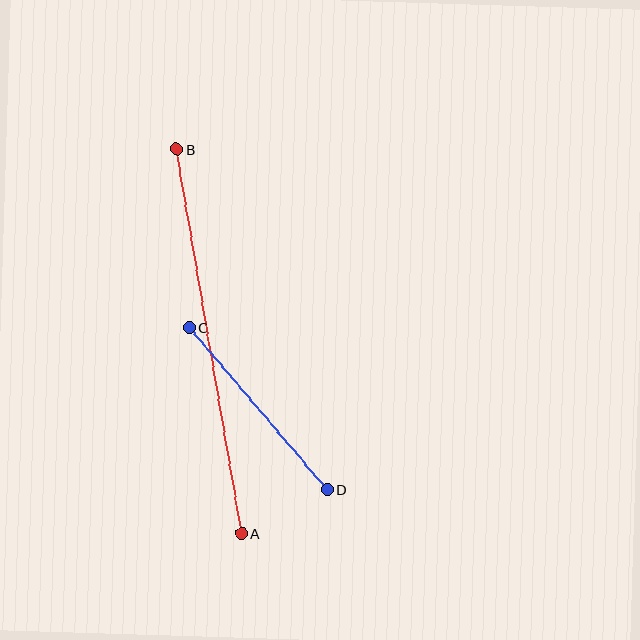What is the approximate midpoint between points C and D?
The midpoint is at approximately (258, 409) pixels.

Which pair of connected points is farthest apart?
Points A and B are farthest apart.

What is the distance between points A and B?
The distance is approximately 390 pixels.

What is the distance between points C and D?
The distance is approximately 213 pixels.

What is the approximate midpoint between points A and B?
The midpoint is at approximately (209, 341) pixels.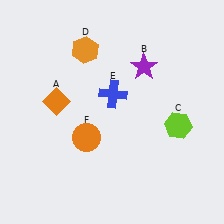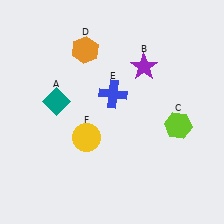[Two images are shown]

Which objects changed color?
A changed from orange to teal. F changed from orange to yellow.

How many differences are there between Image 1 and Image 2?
There are 2 differences between the two images.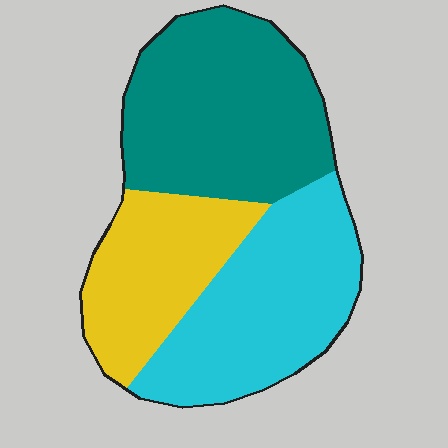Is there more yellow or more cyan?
Cyan.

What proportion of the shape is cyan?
Cyan covers 35% of the shape.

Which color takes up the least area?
Yellow, at roughly 25%.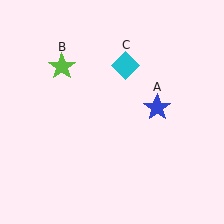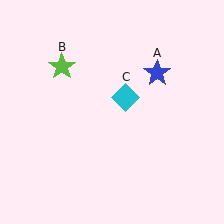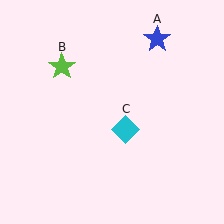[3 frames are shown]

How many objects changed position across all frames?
2 objects changed position: blue star (object A), cyan diamond (object C).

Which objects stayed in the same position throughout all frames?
Lime star (object B) remained stationary.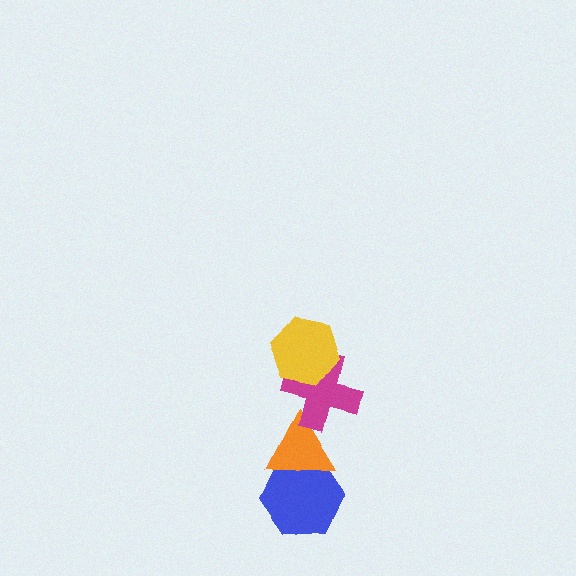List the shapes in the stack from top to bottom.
From top to bottom: the yellow hexagon, the magenta cross, the orange triangle, the blue hexagon.